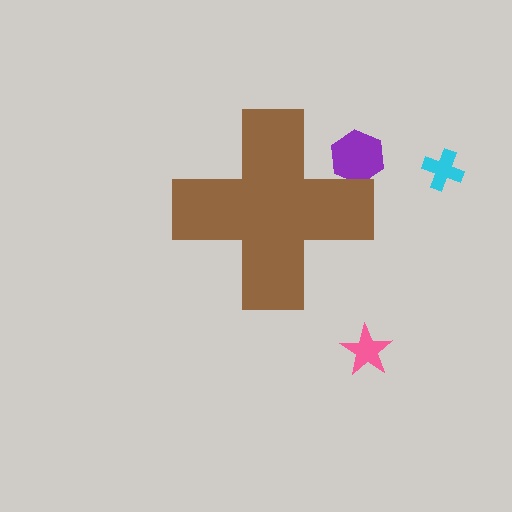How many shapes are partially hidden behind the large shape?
1 shape is partially hidden.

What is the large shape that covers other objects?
A brown cross.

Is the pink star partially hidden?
No, the pink star is fully visible.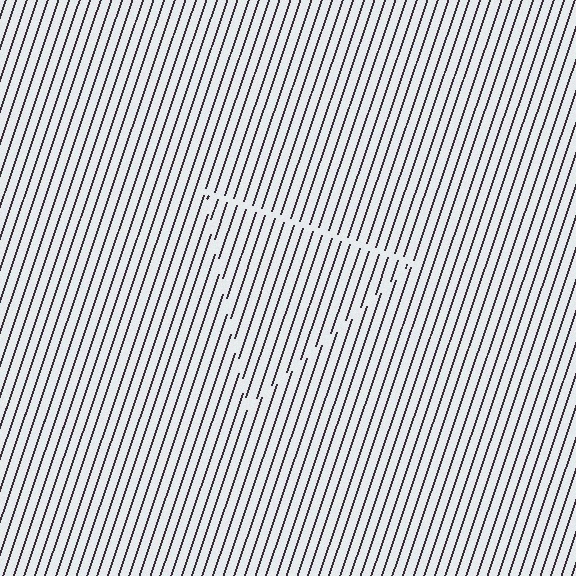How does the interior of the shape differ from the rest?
The interior of the shape contains the same grating, shifted by half a period — the contour is defined by the phase discontinuity where line-ends from the inner and outer gratings abut.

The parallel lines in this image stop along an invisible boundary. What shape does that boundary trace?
An illusory triangle. The interior of the shape contains the same grating, shifted by half a period — the contour is defined by the phase discontinuity where line-ends from the inner and outer gratings abut.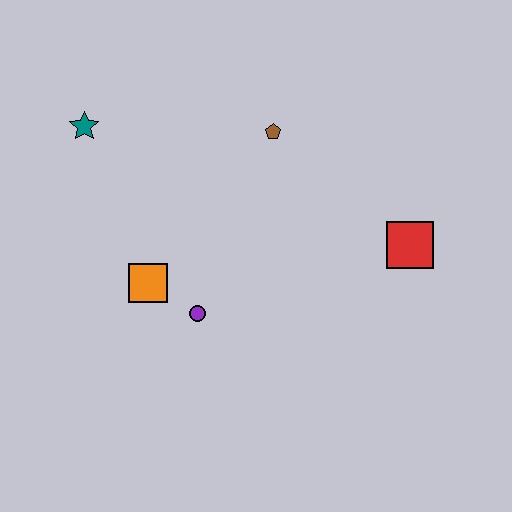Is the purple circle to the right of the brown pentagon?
No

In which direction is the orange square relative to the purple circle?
The orange square is to the left of the purple circle.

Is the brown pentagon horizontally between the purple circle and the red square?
Yes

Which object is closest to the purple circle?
The orange square is closest to the purple circle.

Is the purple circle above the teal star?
No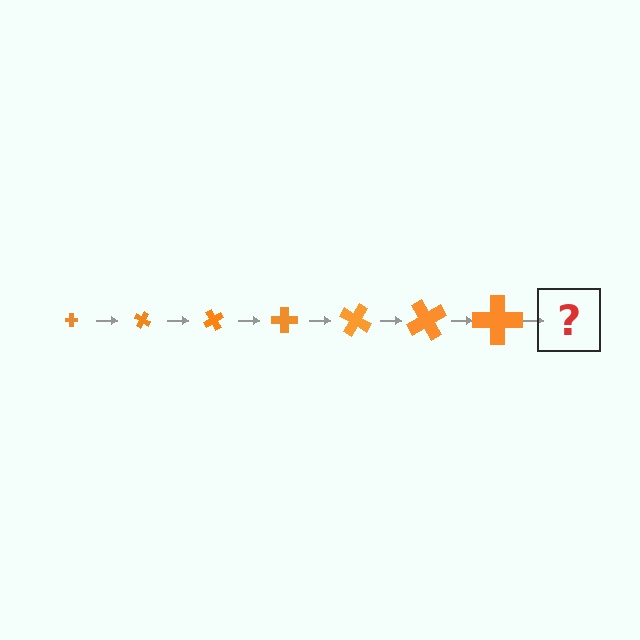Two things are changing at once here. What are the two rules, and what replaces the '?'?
The two rules are that the cross grows larger each step and it rotates 30 degrees each step. The '?' should be a cross, larger than the previous one and rotated 210 degrees from the start.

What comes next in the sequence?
The next element should be a cross, larger than the previous one and rotated 210 degrees from the start.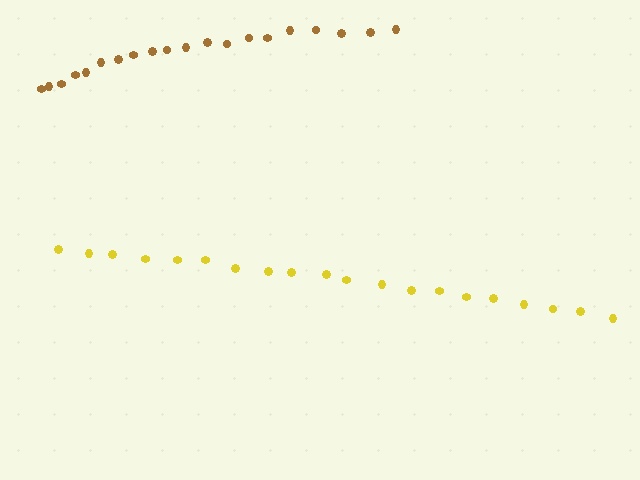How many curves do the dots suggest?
There are 2 distinct paths.